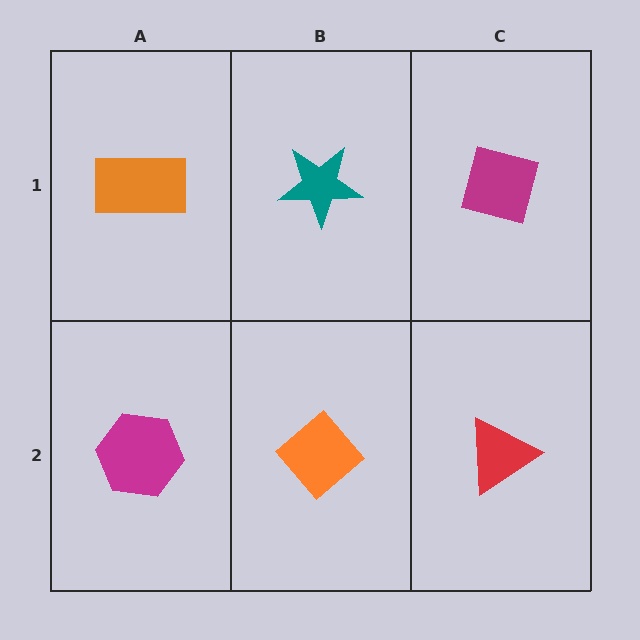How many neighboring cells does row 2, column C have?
2.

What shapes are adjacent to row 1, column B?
An orange diamond (row 2, column B), an orange rectangle (row 1, column A), a magenta square (row 1, column C).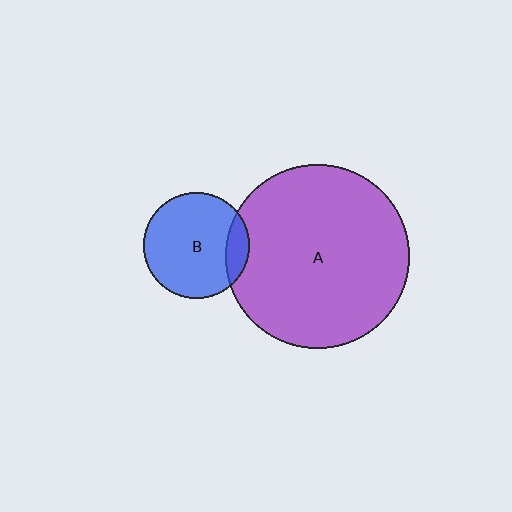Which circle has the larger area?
Circle A (purple).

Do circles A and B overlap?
Yes.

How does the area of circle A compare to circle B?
Approximately 3.0 times.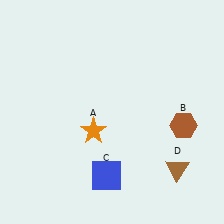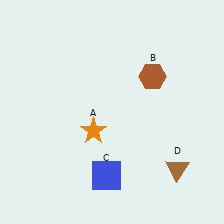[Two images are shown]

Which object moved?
The brown hexagon (B) moved up.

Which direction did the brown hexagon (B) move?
The brown hexagon (B) moved up.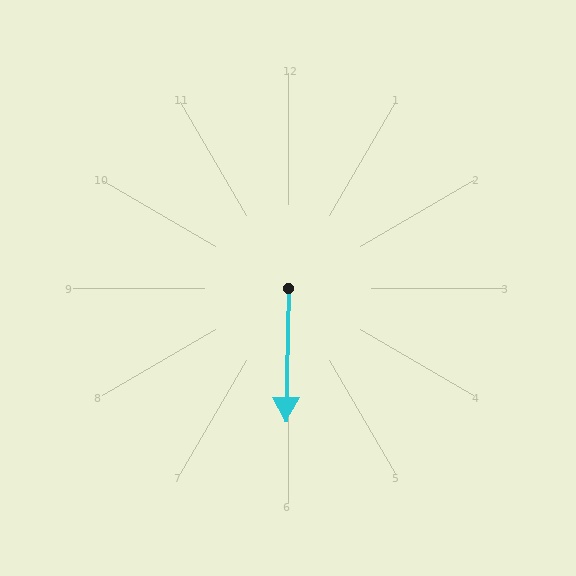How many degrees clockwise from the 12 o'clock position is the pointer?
Approximately 181 degrees.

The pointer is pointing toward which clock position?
Roughly 6 o'clock.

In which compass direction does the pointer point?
South.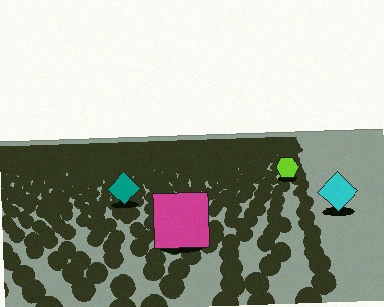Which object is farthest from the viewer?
The lime hexagon is farthest from the viewer. It appears smaller and the ground texture around it is denser.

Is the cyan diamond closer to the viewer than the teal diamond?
Yes. The cyan diamond is closer — you can tell from the texture gradient: the ground texture is coarser near it.